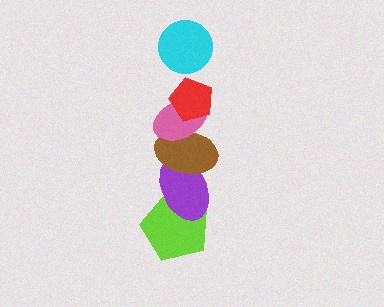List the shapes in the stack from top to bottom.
From top to bottom: the cyan circle, the red pentagon, the pink ellipse, the brown ellipse, the purple ellipse, the lime pentagon.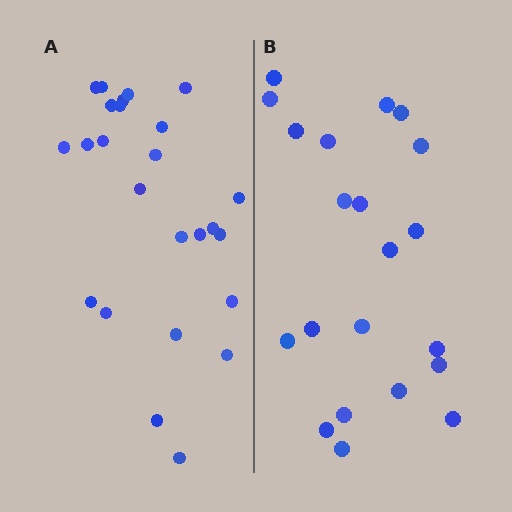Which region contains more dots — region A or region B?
Region A (the left region) has more dots.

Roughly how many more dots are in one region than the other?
Region A has about 4 more dots than region B.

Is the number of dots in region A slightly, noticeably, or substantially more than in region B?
Region A has only slightly more — the two regions are fairly close. The ratio is roughly 1.2 to 1.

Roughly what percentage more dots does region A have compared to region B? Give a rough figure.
About 20% more.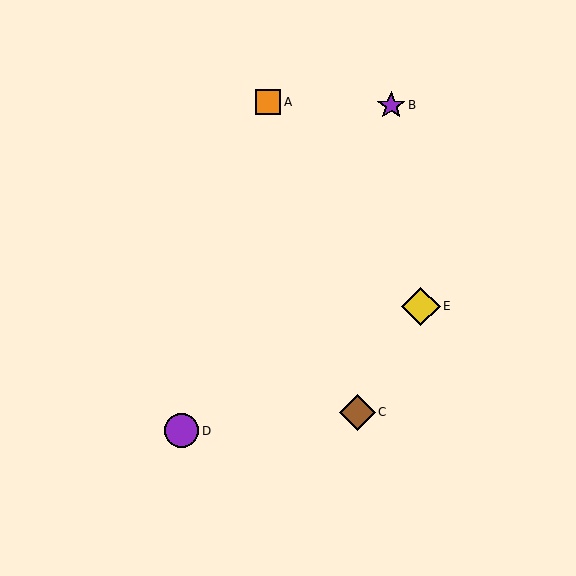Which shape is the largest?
The yellow diamond (labeled E) is the largest.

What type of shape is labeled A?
Shape A is an orange square.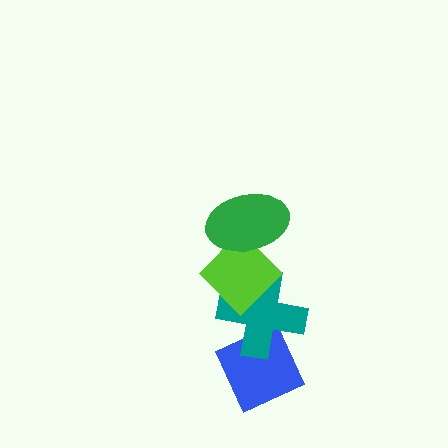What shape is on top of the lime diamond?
The green ellipse is on top of the lime diamond.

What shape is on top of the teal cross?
The lime diamond is on top of the teal cross.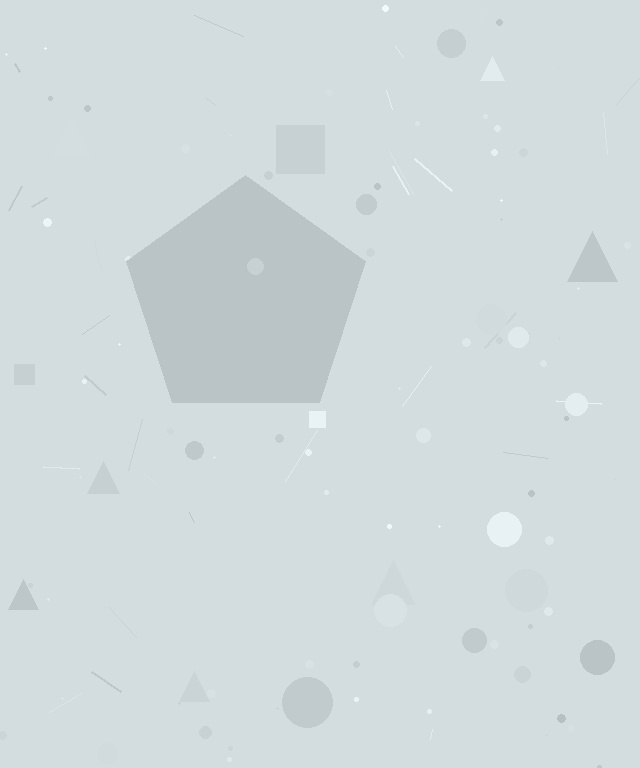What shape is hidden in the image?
A pentagon is hidden in the image.